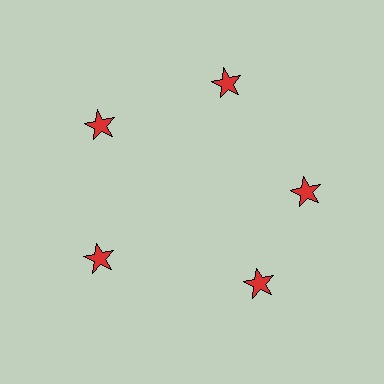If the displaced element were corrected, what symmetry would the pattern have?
It would have 5-fold rotational symmetry — the pattern would map onto itself every 72 degrees.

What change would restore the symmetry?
The symmetry would be restored by rotating it back into even spacing with its neighbors so that all 5 stars sit at equal angles and equal distance from the center.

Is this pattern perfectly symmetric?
No. The 5 red stars are arranged in a ring, but one element near the 5 o'clock position is rotated out of alignment along the ring, breaking the 5-fold rotational symmetry.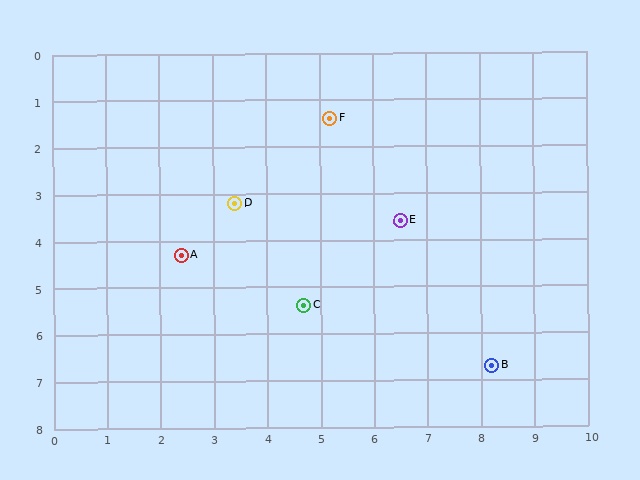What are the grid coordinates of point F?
Point F is at approximately (5.2, 1.4).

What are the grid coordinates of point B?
Point B is at approximately (8.2, 6.7).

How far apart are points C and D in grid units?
Points C and D are about 2.6 grid units apart.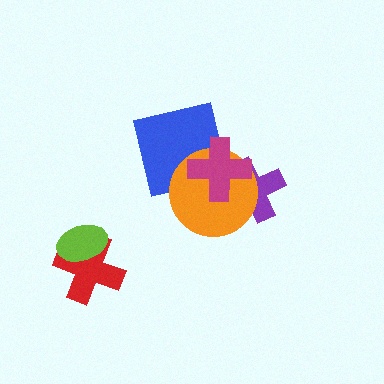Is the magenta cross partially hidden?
No, no other shape covers it.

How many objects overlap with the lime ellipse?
1 object overlaps with the lime ellipse.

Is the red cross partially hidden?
Yes, it is partially covered by another shape.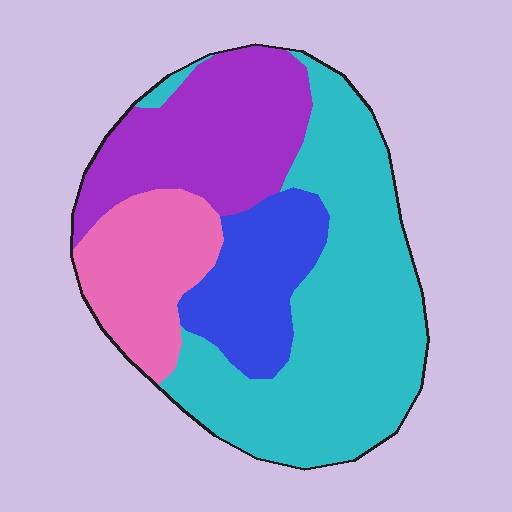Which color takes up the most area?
Cyan, at roughly 45%.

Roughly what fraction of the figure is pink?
Pink covers about 15% of the figure.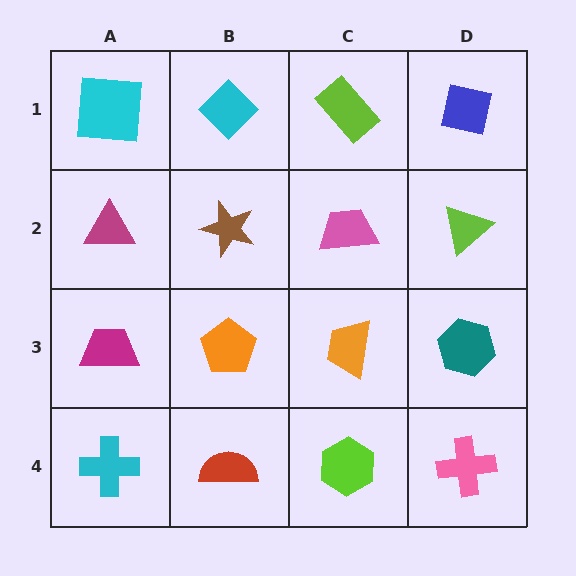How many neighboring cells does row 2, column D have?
3.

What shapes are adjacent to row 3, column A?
A magenta triangle (row 2, column A), a cyan cross (row 4, column A), an orange pentagon (row 3, column B).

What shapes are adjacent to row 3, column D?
A lime triangle (row 2, column D), a pink cross (row 4, column D), an orange trapezoid (row 3, column C).